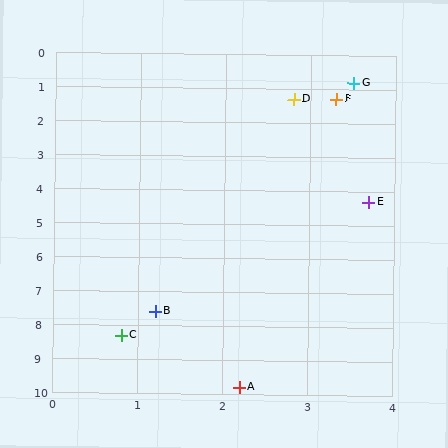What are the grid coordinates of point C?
Point C is at approximately (0.8, 8.3).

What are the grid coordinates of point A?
Point A is at approximately (2.2, 9.8).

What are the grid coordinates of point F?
Point F is at approximately (3.3, 1.3).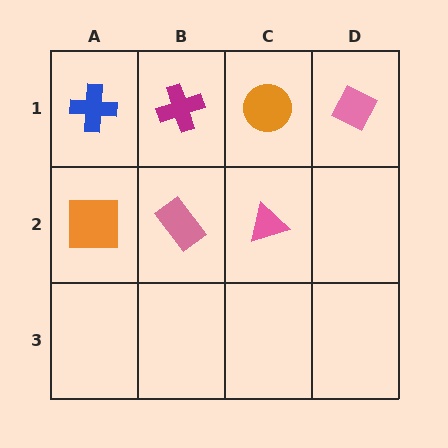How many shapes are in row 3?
0 shapes.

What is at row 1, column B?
A magenta cross.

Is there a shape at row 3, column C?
No, that cell is empty.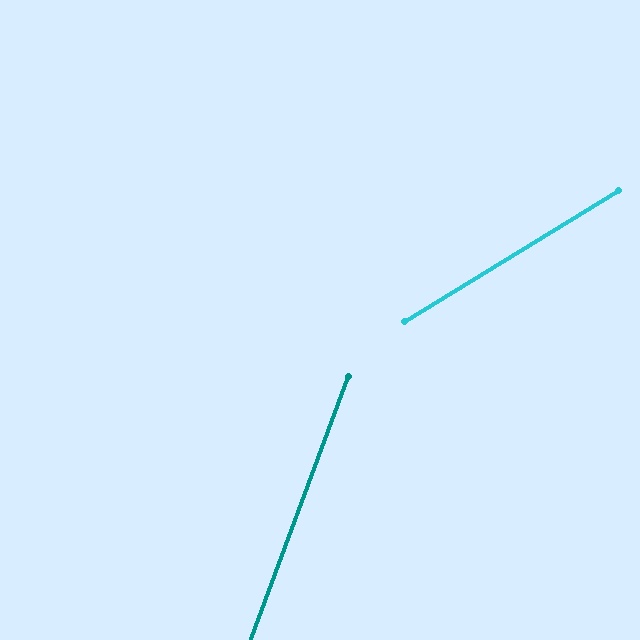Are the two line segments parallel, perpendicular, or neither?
Neither parallel nor perpendicular — they differ by about 38°.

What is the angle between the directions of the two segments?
Approximately 38 degrees.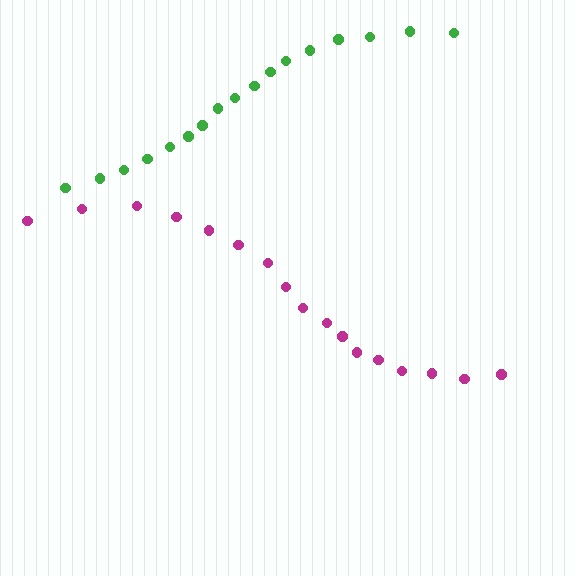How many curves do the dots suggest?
There are 2 distinct paths.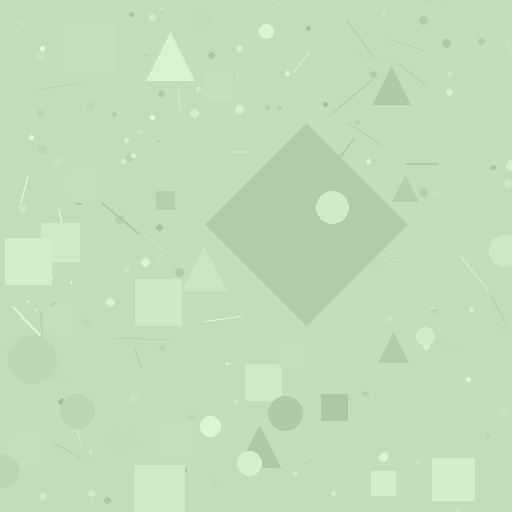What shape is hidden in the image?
A diamond is hidden in the image.